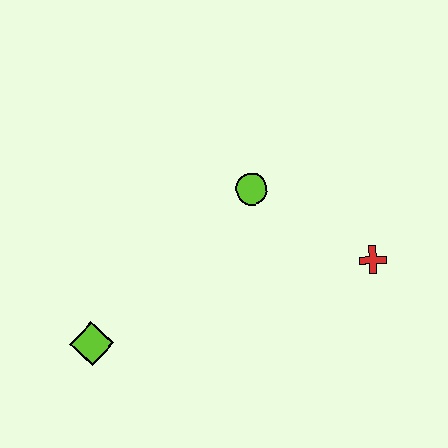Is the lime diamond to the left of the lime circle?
Yes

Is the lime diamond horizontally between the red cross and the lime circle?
No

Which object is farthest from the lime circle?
The lime diamond is farthest from the lime circle.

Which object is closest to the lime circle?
The red cross is closest to the lime circle.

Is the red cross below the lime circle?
Yes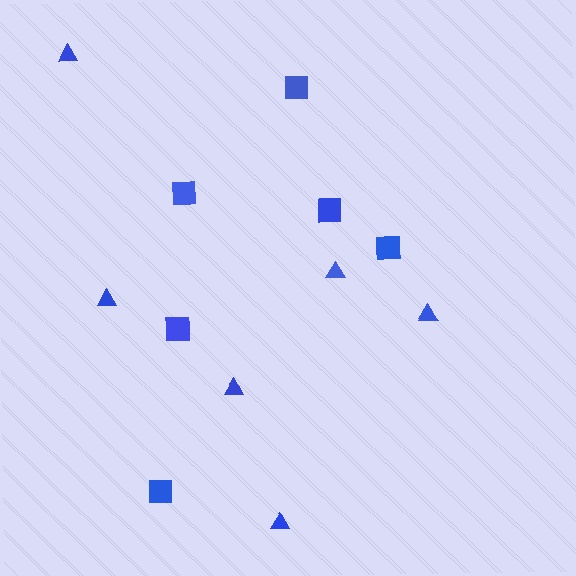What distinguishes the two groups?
There are 2 groups: one group of triangles (6) and one group of squares (6).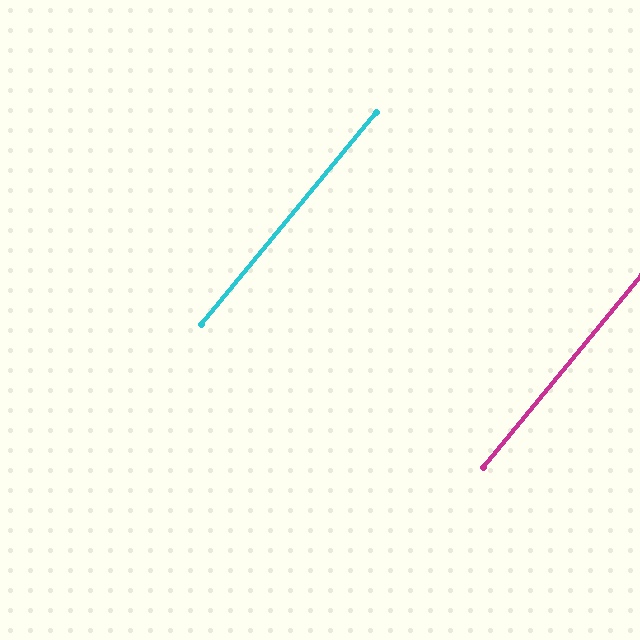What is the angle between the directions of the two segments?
Approximately 0 degrees.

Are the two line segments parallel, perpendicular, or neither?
Parallel — their directions differ by only 0.1°.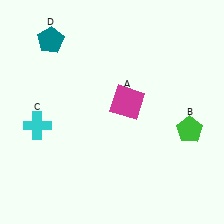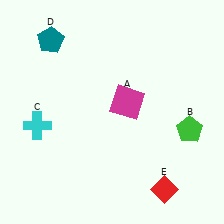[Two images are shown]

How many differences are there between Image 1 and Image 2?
There is 1 difference between the two images.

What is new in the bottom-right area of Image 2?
A red diamond (E) was added in the bottom-right area of Image 2.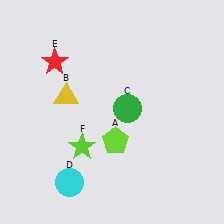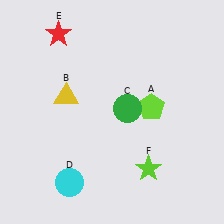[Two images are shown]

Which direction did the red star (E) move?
The red star (E) moved up.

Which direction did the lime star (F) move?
The lime star (F) moved right.